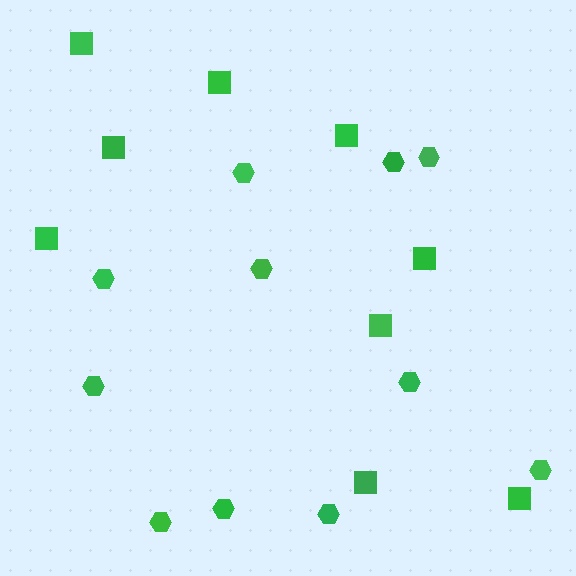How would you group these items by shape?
There are 2 groups: one group of squares (9) and one group of hexagons (11).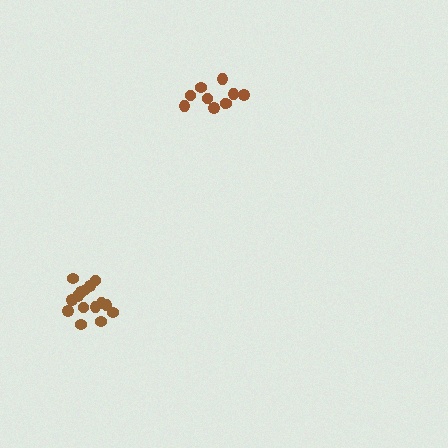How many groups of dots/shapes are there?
There are 2 groups.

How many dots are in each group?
Group 1: 15 dots, Group 2: 10 dots (25 total).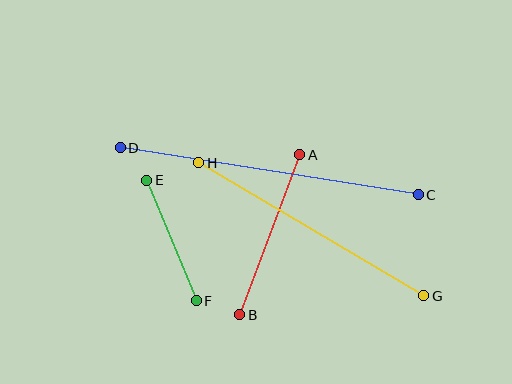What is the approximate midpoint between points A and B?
The midpoint is at approximately (270, 235) pixels.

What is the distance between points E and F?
The distance is approximately 130 pixels.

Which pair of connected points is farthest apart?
Points C and D are farthest apart.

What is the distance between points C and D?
The distance is approximately 302 pixels.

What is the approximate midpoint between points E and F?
The midpoint is at approximately (172, 240) pixels.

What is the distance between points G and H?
The distance is approximately 261 pixels.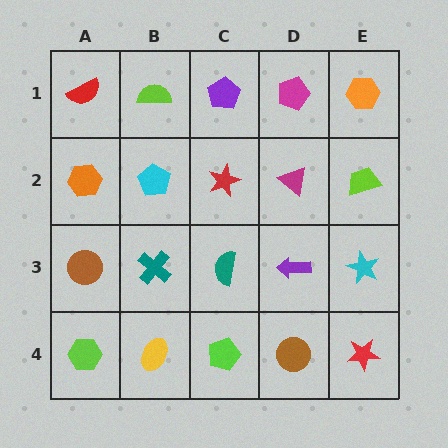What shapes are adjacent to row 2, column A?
A red semicircle (row 1, column A), a brown circle (row 3, column A), a cyan pentagon (row 2, column B).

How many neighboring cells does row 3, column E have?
3.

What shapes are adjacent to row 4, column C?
A teal semicircle (row 3, column C), a yellow ellipse (row 4, column B), a brown circle (row 4, column D).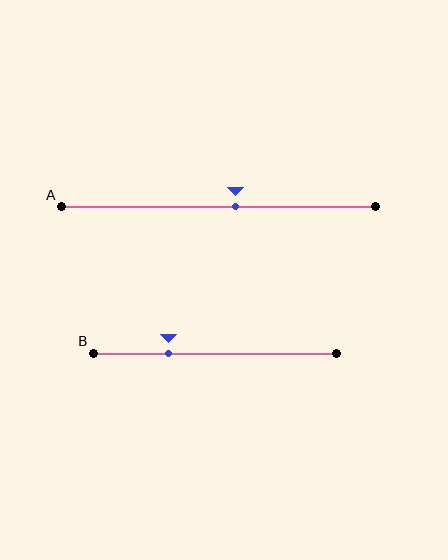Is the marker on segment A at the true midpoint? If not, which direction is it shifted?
No, the marker on segment A is shifted to the right by about 6% of the segment length.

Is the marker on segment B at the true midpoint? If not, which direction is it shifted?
No, the marker on segment B is shifted to the left by about 19% of the segment length.